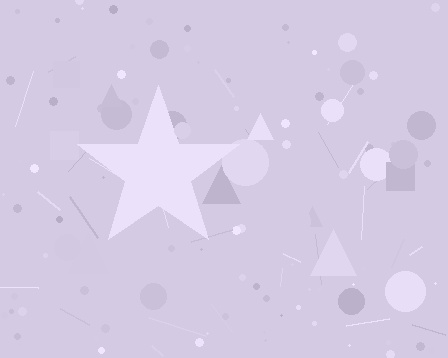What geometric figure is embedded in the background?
A star is embedded in the background.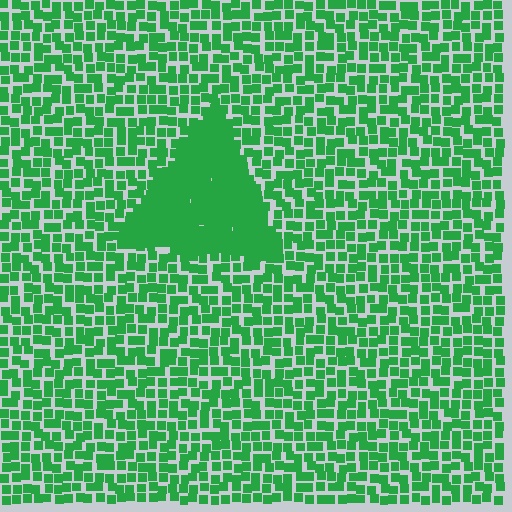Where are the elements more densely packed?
The elements are more densely packed inside the triangle boundary.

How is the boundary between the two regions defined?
The boundary is defined by a change in element density (approximately 2.2x ratio). All elements are the same color, size, and shape.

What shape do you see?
I see a triangle.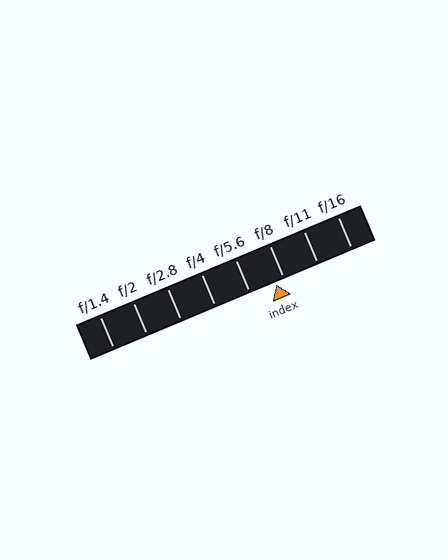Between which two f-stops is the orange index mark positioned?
The index mark is between f/5.6 and f/8.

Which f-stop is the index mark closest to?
The index mark is closest to f/8.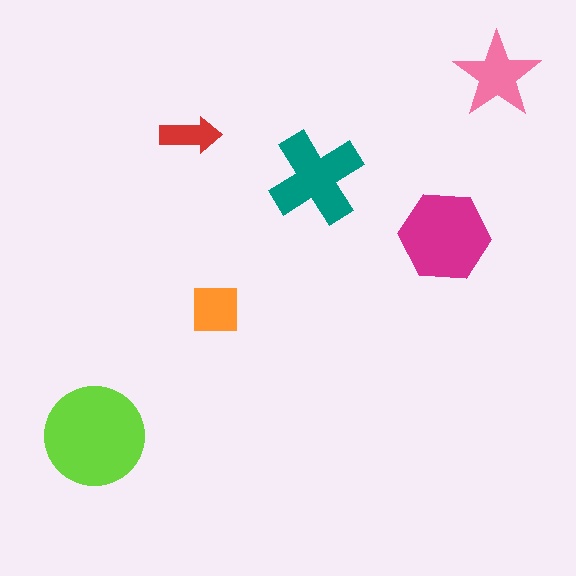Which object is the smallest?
The red arrow.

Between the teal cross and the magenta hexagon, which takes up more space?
The magenta hexagon.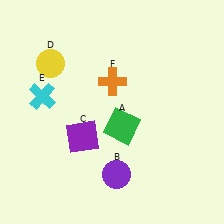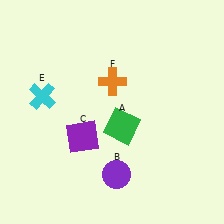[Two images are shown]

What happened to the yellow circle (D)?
The yellow circle (D) was removed in Image 2. It was in the top-left area of Image 1.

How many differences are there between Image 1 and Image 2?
There is 1 difference between the two images.